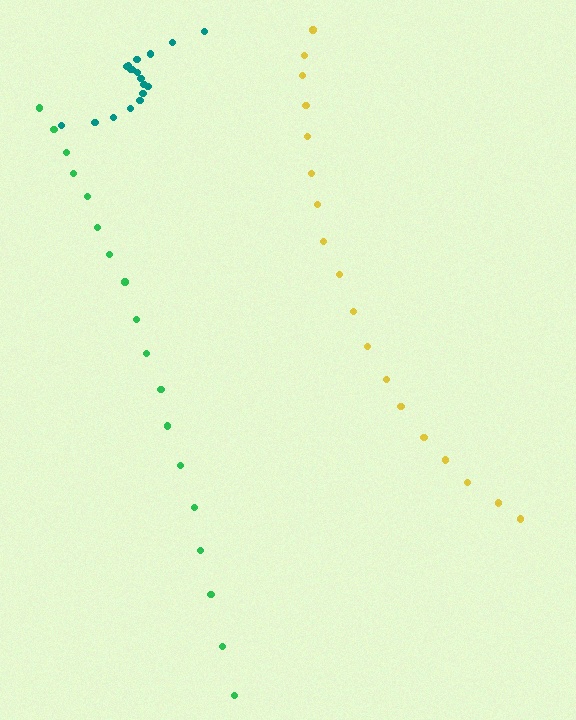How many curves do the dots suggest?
There are 3 distinct paths.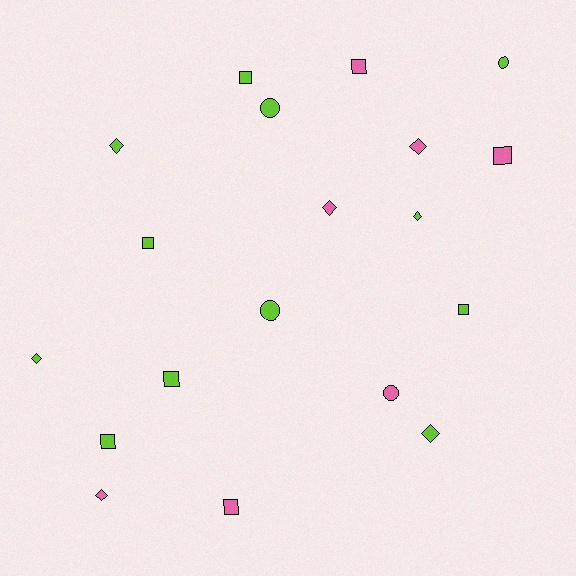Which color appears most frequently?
Lime, with 12 objects.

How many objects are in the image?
There are 19 objects.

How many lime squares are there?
There are 5 lime squares.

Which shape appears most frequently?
Square, with 8 objects.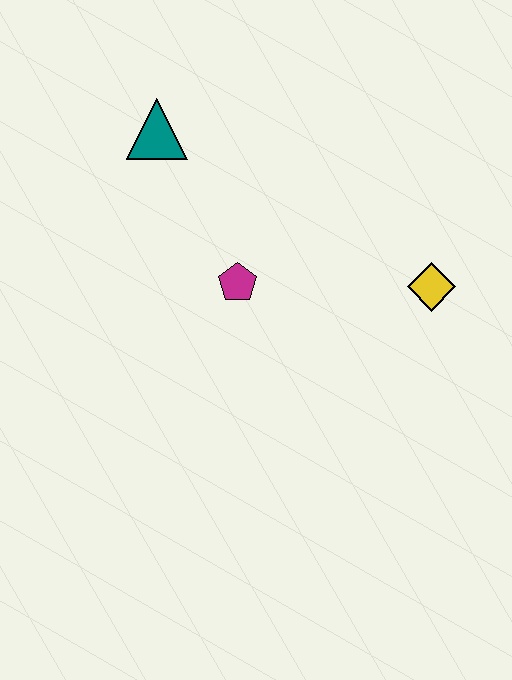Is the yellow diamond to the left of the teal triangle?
No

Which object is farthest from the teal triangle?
The yellow diamond is farthest from the teal triangle.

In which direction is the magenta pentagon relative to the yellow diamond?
The magenta pentagon is to the left of the yellow diamond.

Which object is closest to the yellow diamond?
The magenta pentagon is closest to the yellow diamond.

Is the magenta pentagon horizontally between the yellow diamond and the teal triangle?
Yes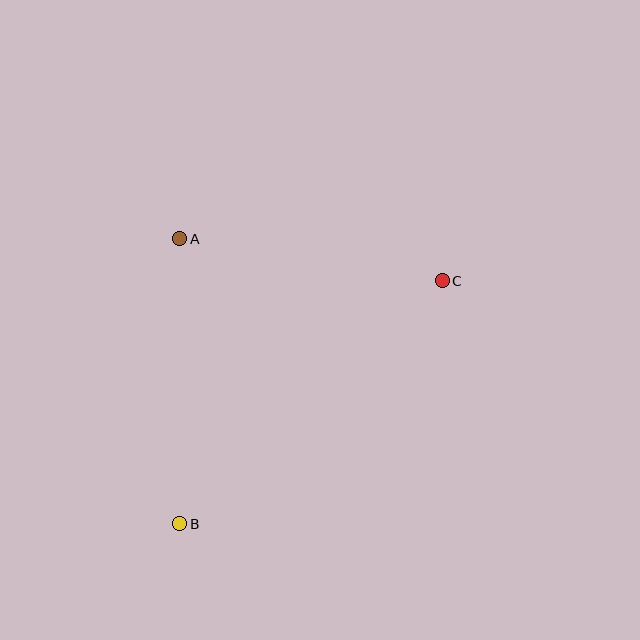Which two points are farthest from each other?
Points B and C are farthest from each other.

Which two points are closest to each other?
Points A and C are closest to each other.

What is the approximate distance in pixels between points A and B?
The distance between A and B is approximately 285 pixels.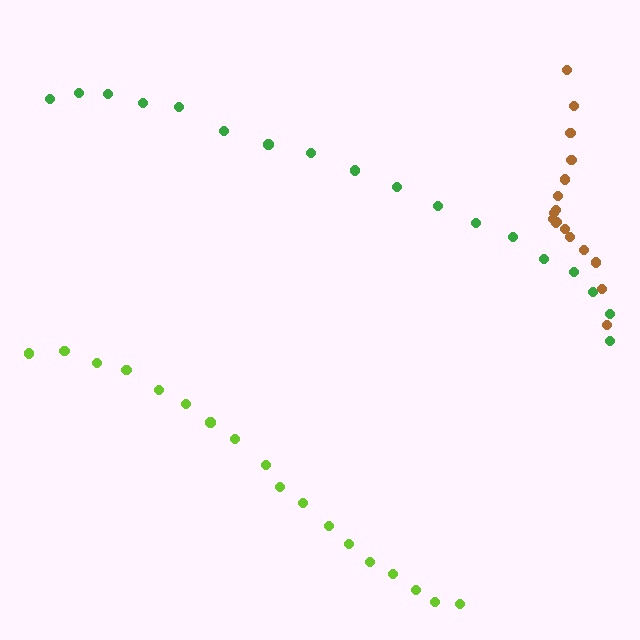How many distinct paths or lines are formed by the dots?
There are 3 distinct paths.